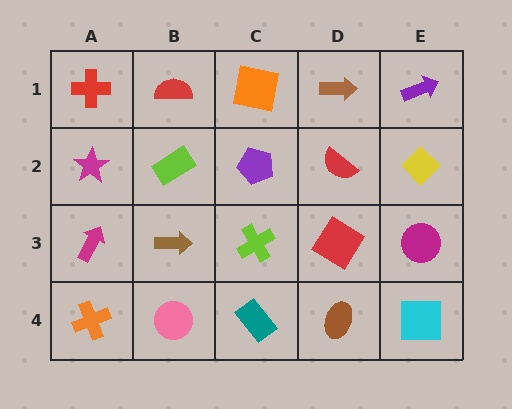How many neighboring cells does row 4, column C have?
3.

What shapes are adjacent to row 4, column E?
A magenta circle (row 3, column E), a brown ellipse (row 4, column D).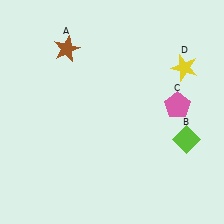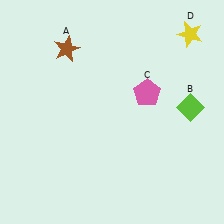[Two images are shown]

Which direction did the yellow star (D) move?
The yellow star (D) moved up.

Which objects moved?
The objects that moved are: the lime diamond (B), the pink pentagon (C), the yellow star (D).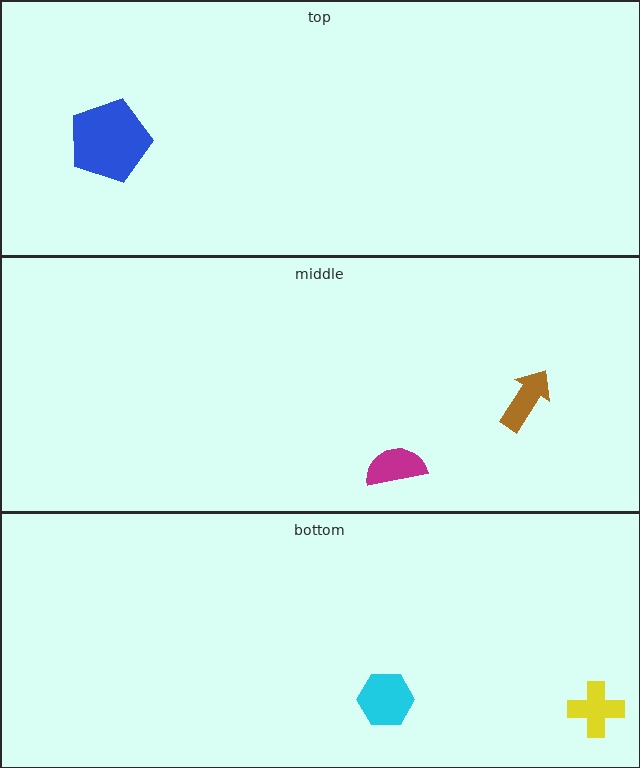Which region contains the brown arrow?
The middle region.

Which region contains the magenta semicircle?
The middle region.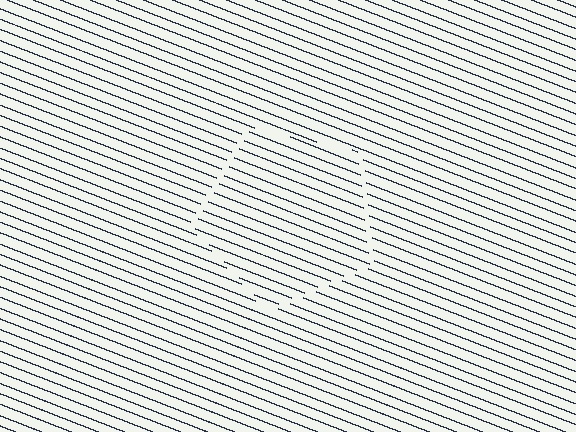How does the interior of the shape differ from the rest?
The interior of the shape contains the same grating, shifted by half a period — the contour is defined by the phase discontinuity where line-ends from the inner and outer gratings abut.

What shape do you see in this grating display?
An illusory pentagon. The interior of the shape contains the same grating, shifted by half a period — the contour is defined by the phase discontinuity where line-ends from the inner and outer gratings abut.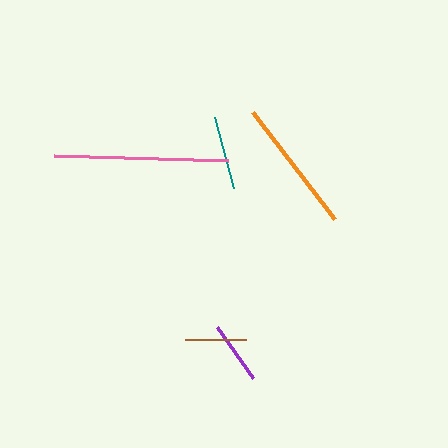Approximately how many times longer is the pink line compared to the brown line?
The pink line is approximately 2.9 times the length of the brown line.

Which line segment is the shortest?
The brown line is the shortest at approximately 61 pixels.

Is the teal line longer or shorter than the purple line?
The teal line is longer than the purple line.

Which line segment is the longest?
The pink line is the longest at approximately 174 pixels.